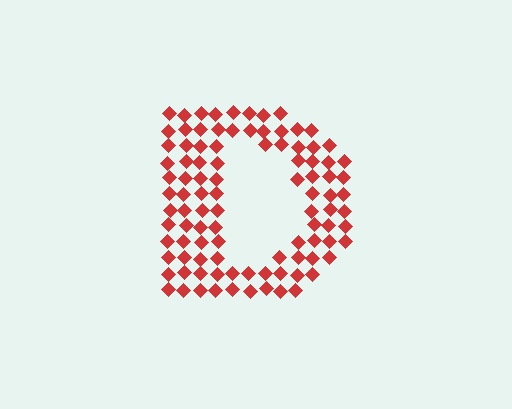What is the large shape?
The large shape is the letter D.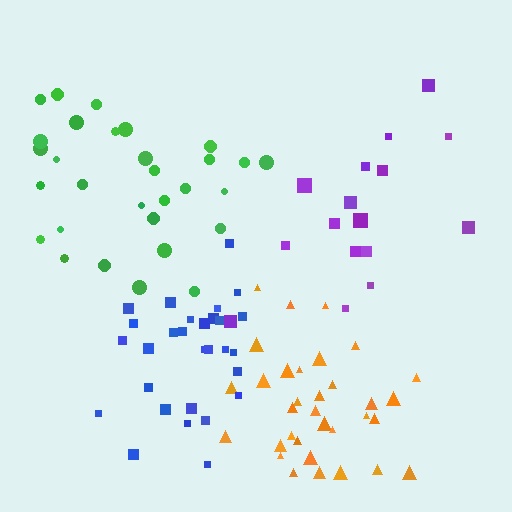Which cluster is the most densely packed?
Blue.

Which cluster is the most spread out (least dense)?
Purple.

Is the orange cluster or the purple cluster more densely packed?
Orange.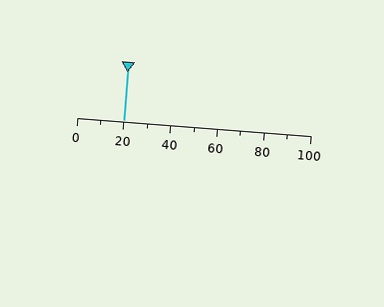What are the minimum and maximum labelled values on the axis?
The axis runs from 0 to 100.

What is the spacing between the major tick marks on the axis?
The major ticks are spaced 20 apart.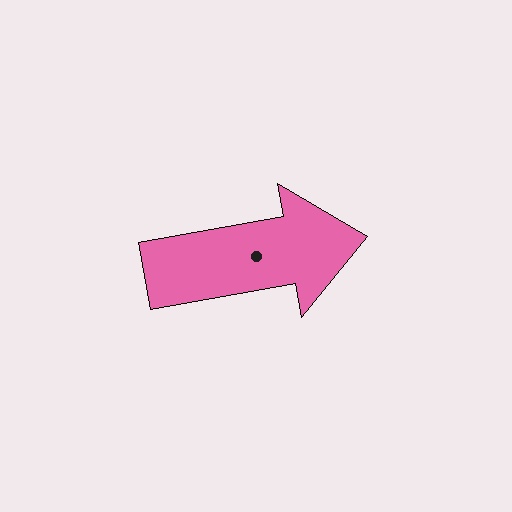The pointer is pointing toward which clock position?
Roughly 3 o'clock.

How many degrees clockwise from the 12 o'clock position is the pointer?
Approximately 80 degrees.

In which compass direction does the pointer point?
East.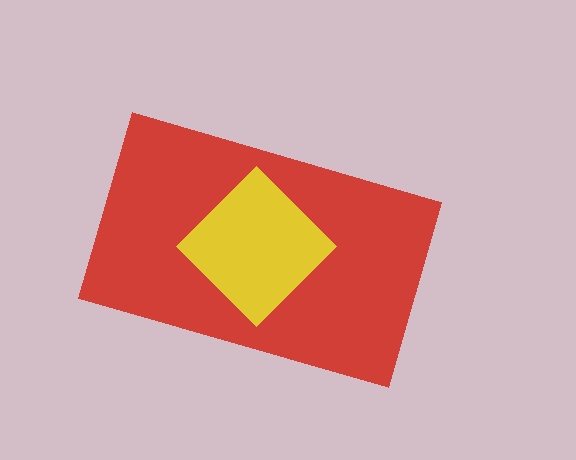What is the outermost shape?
The red rectangle.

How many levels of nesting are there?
2.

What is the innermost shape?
The yellow diamond.